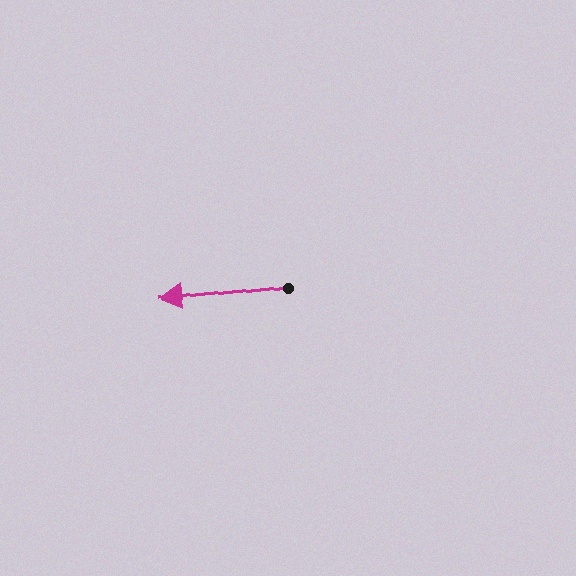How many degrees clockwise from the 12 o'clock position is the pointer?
Approximately 264 degrees.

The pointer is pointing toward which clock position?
Roughly 9 o'clock.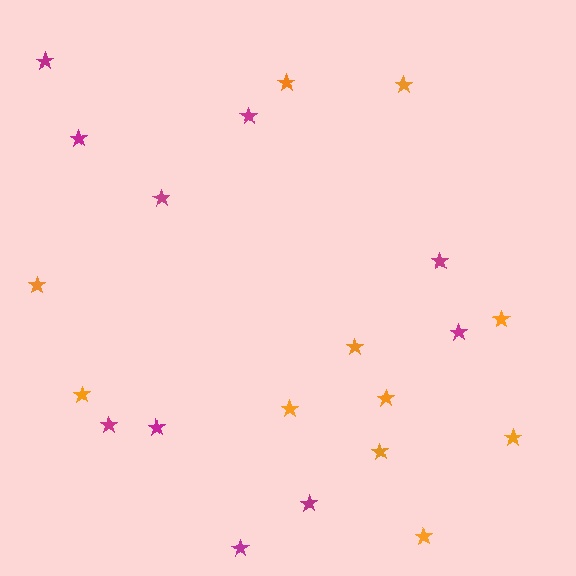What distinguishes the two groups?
There are 2 groups: one group of orange stars (11) and one group of magenta stars (10).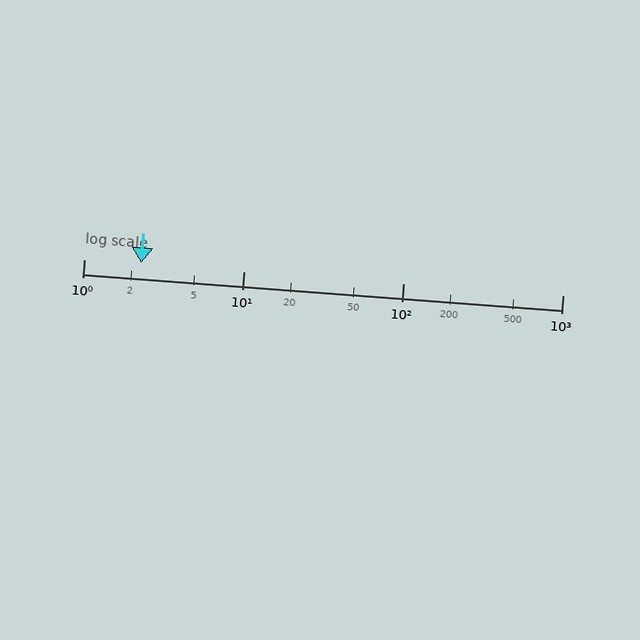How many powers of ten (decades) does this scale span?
The scale spans 3 decades, from 1 to 1000.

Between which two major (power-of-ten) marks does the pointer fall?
The pointer is between 1 and 10.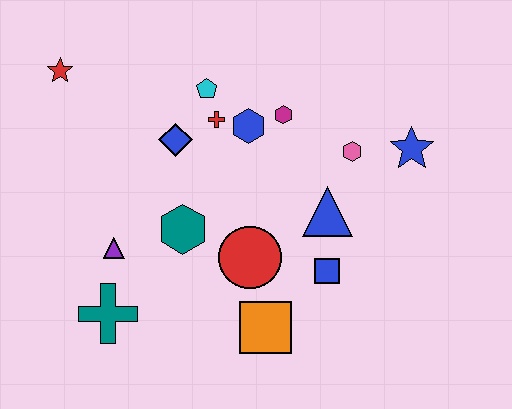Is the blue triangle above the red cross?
No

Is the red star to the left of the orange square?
Yes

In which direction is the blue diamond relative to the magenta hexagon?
The blue diamond is to the left of the magenta hexagon.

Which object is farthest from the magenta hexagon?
The teal cross is farthest from the magenta hexagon.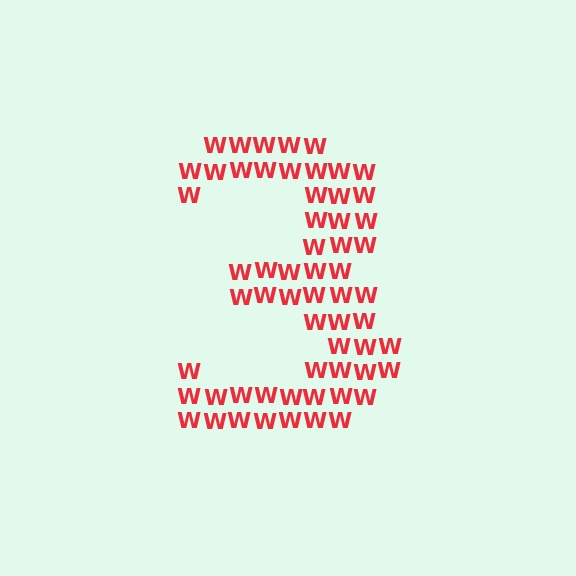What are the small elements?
The small elements are letter W's.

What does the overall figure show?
The overall figure shows the digit 3.